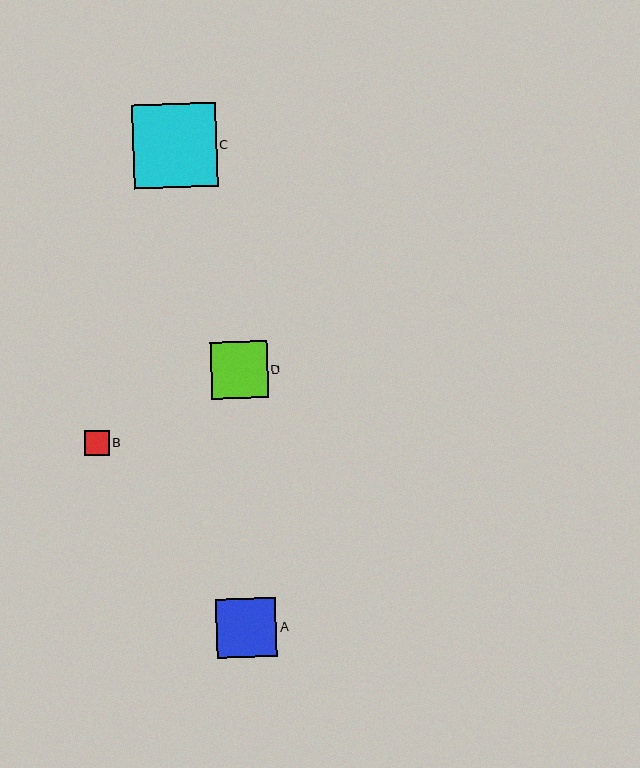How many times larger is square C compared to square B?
Square C is approximately 3.4 times the size of square B.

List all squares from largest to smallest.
From largest to smallest: C, A, D, B.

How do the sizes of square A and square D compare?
Square A and square D are approximately the same size.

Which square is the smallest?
Square B is the smallest with a size of approximately 25 pixels.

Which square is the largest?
Square C is the largest with a size of approximately 84 pixels.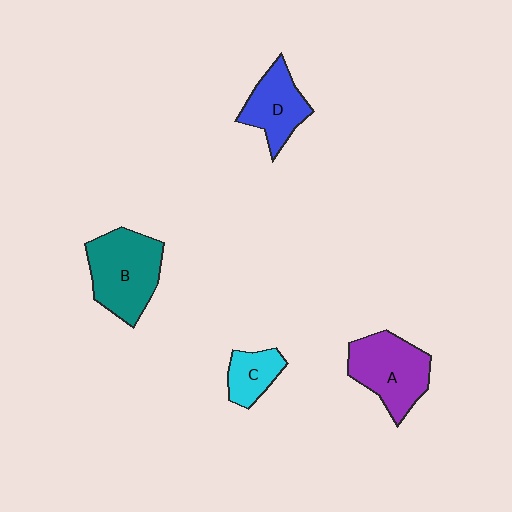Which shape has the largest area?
Shape B (teal).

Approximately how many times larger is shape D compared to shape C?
Approximately 1.5 times.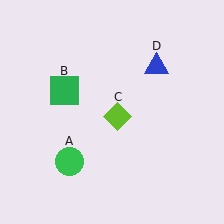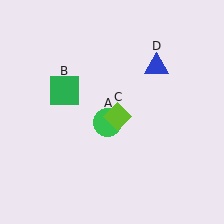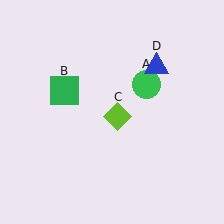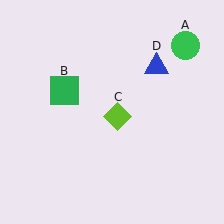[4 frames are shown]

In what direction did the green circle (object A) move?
The green circle (object A) moved up and to the right.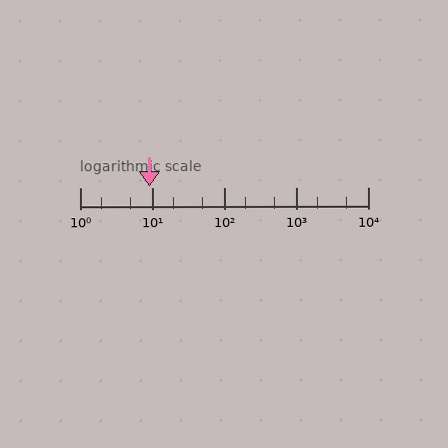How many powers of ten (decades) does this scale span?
The scale spans 4 decades, from 1 to 10000.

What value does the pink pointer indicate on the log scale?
The pointer indicates approximately 9.2.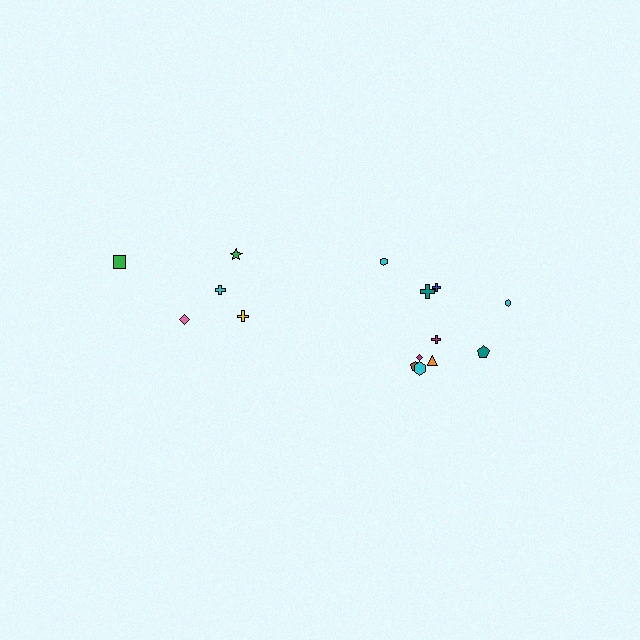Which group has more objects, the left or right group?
The right group.